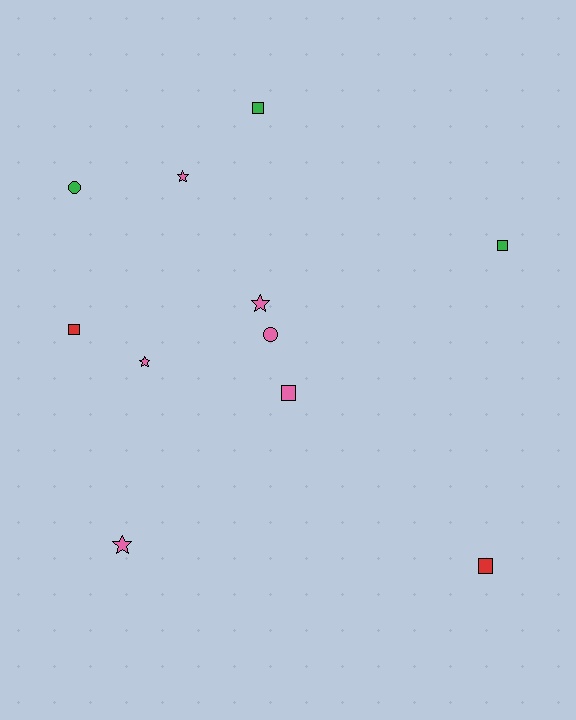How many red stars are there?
There are no red stars.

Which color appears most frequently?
Pink, with 6 objects.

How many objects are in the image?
There are 11 objects.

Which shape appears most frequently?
Square, with 5 objects.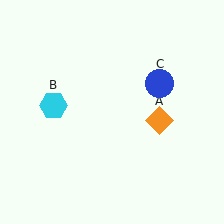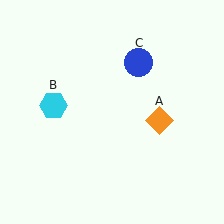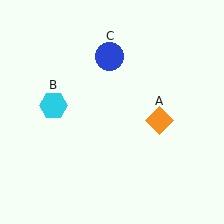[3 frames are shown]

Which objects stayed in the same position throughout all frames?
Orange diamond (object A) and cyan hexagon (object B) remained stationary.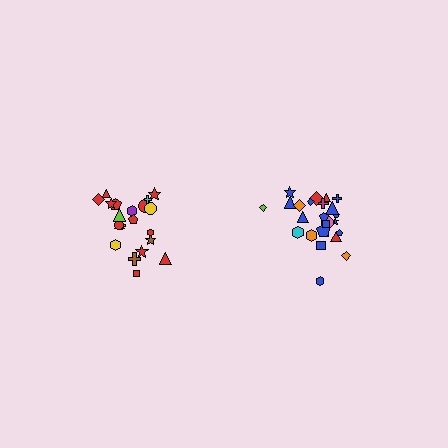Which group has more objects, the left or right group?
The right group.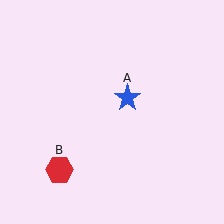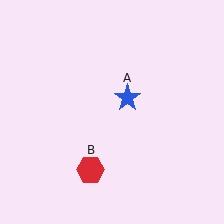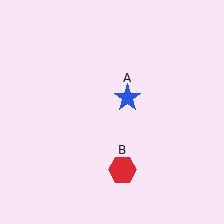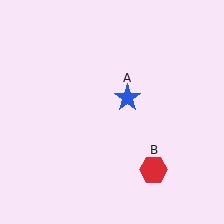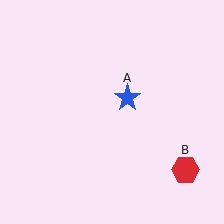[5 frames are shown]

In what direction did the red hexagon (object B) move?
The red hexagon (object B) moved right.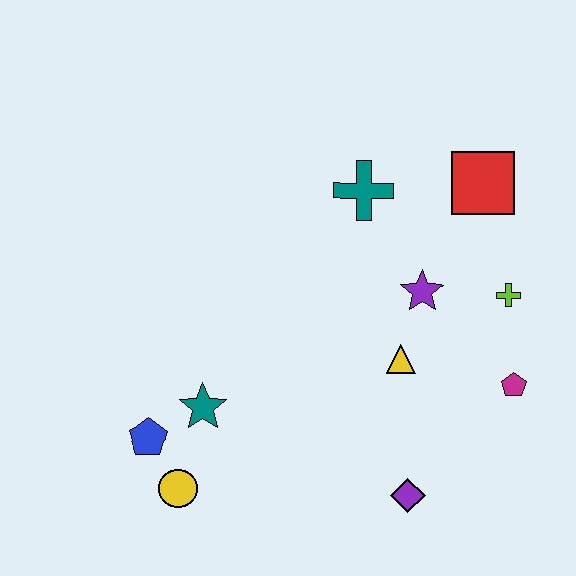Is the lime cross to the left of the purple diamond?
No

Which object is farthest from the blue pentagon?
The red square is farthest from the blue pentagon.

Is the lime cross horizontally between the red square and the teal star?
No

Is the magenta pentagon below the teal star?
No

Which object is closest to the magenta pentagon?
The lime cross is closest to the magenta pentagon.